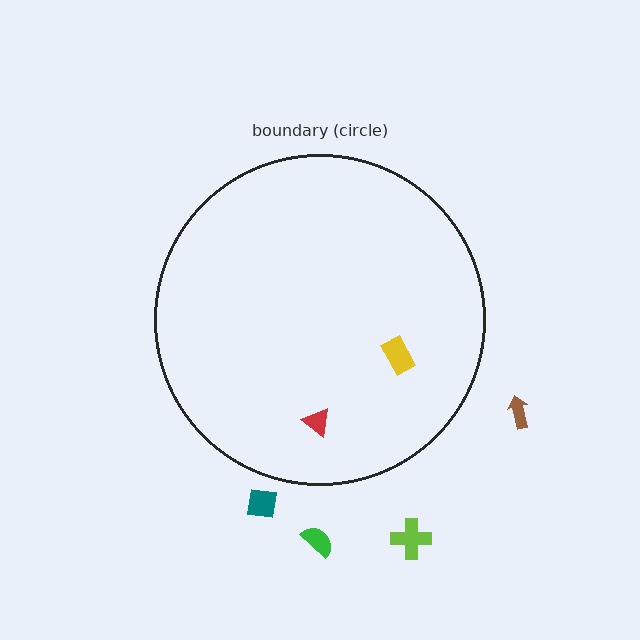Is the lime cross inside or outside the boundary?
Outside.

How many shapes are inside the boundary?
2 inside, 4 outside.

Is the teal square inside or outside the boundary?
Outside.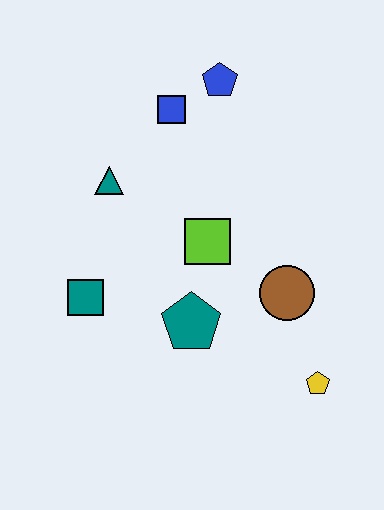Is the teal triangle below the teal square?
No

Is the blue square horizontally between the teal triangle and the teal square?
No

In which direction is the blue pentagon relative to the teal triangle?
The blue pentagon is to the right of the teal triangle.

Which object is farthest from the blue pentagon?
The yellow pentagon is farthest from the blue pentagon.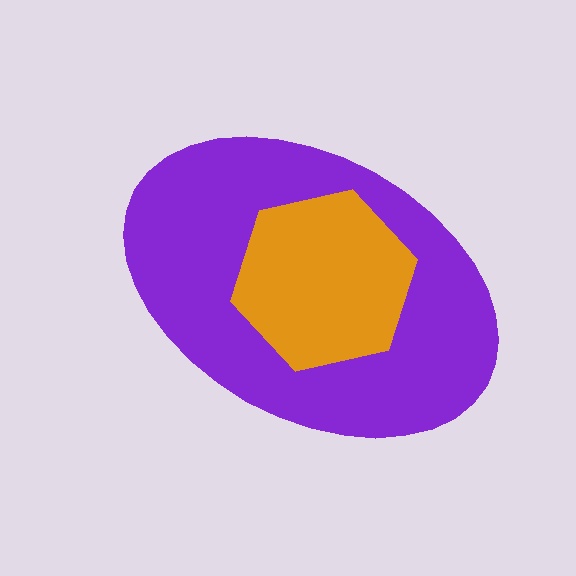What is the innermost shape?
The orange hexagon.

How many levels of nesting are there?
2.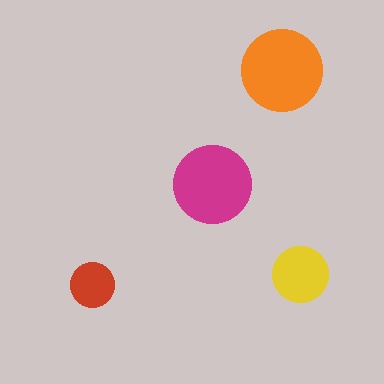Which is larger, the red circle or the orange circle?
The orange one.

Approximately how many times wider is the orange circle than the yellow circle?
About 1.5 times wider.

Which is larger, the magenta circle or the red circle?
The magenta one.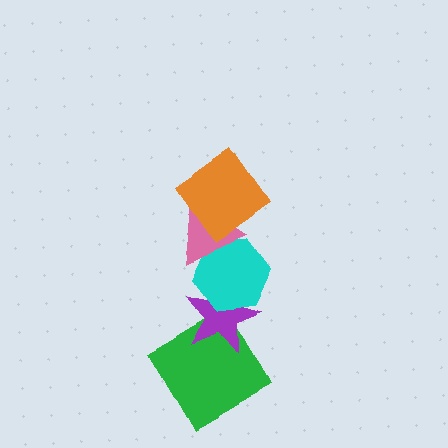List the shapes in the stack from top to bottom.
From top to bottom: the orange diamond, the pink triangle, the cyan hexagon, the purple star, the green diamond.